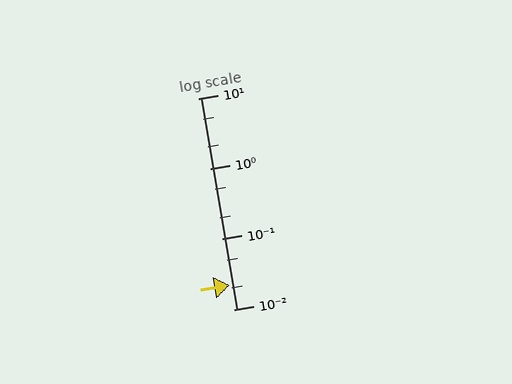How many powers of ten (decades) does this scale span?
The scale spans 3 decades, from 0.01 to 10.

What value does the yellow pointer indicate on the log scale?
The pointer indicates approximately 0.022.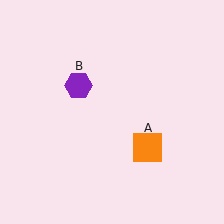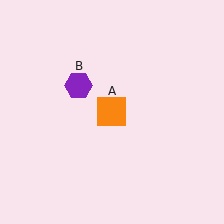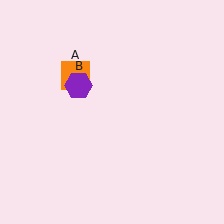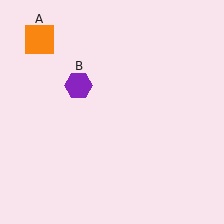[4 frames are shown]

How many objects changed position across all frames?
1 object changed position: orange square (object A).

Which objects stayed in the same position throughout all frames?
Purple hexagon (object B) remained stationary.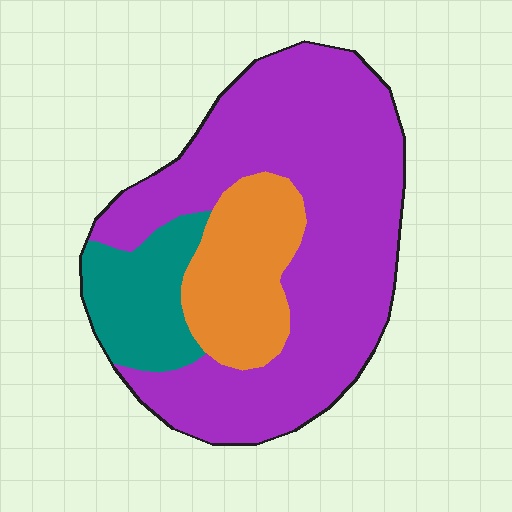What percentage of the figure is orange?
Orange covers about 20% of the figure.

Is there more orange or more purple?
Purple.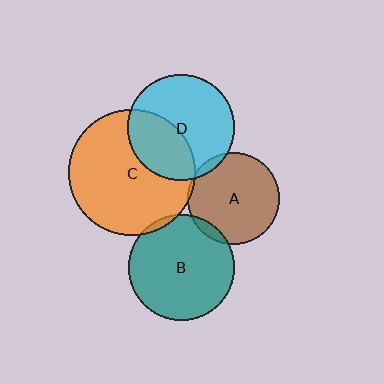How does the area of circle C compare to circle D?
Approximately 1.4 times.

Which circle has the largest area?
Circle C (orange).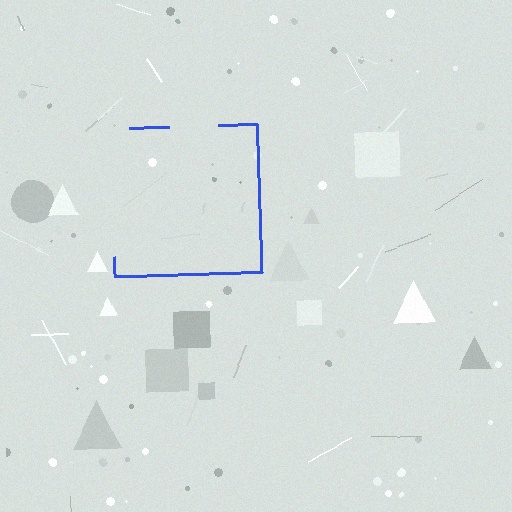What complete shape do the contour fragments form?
The contour fragments form a square.